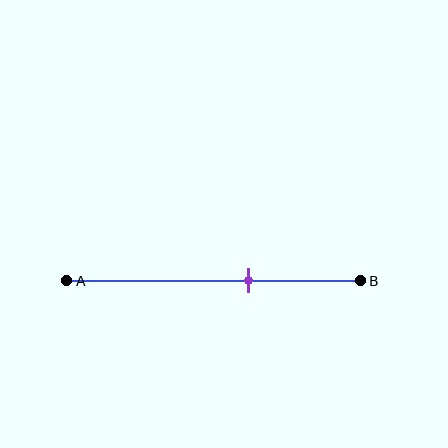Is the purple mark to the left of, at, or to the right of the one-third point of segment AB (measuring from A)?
The purple mark is to the right of the one-third point of segment AB.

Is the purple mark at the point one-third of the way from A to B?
No, the mark is at about 60% from A, not at the 33% one-third point.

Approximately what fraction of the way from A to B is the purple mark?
The purple mark is approximately 60% of the way from A to B.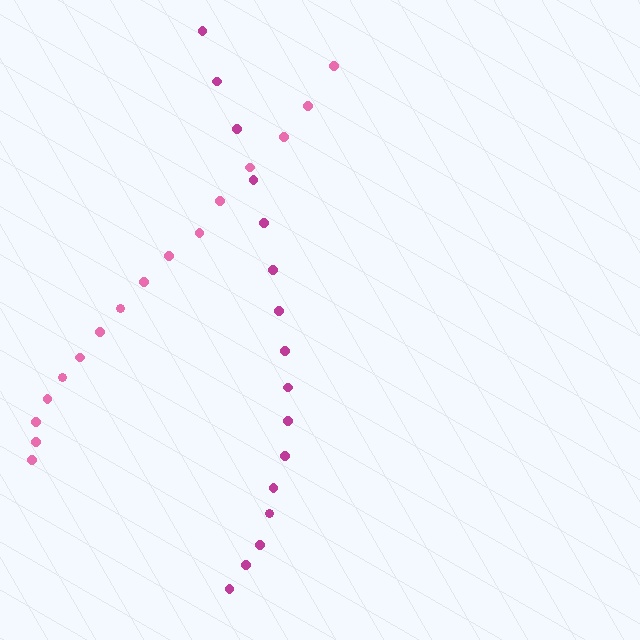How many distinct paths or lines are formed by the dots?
There are 2 distinct paths.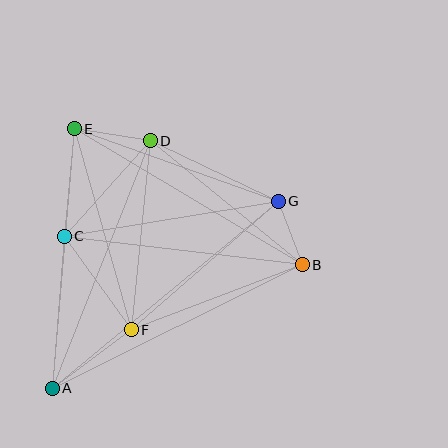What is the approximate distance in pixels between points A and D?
The distance between A and D is approximately 266 pixels.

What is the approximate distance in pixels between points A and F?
The distance between A and F is approximately 98 pixels.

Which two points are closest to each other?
Points B and G are closest to each other.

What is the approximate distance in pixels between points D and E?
The distance between D and E is approximately 77 pixels.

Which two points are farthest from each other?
Points A and G are farthest from each other.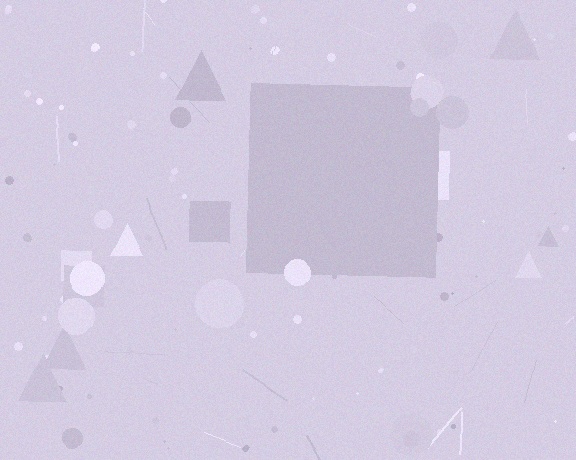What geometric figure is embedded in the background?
A square is embedded in the background.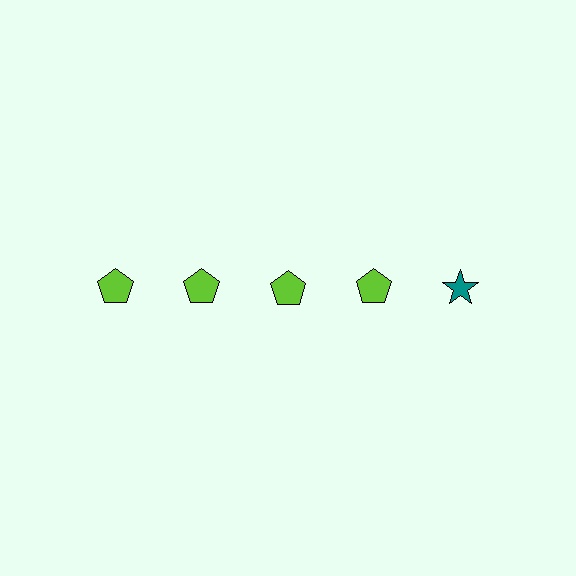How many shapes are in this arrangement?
There are 5 shapes arranged in a grid pattern.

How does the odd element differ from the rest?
It differs in both color (teal instead of lime) and shape (star instead of pentagon).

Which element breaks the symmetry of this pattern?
The teal star in the top row, rightmost column breaks the symmetry. All other shapes are lime pentagons.